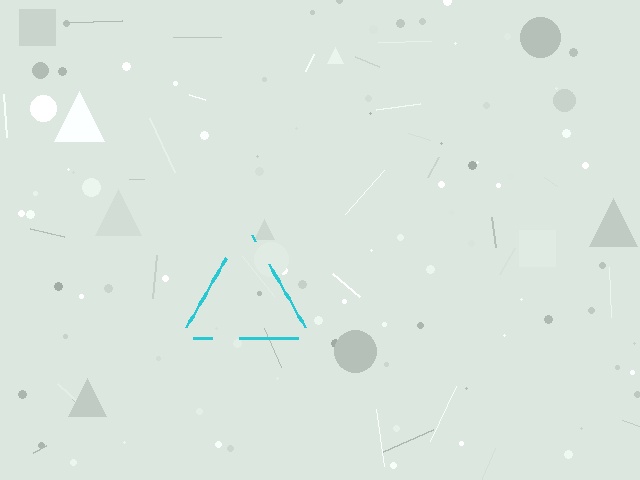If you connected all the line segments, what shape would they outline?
They would outline a triangle.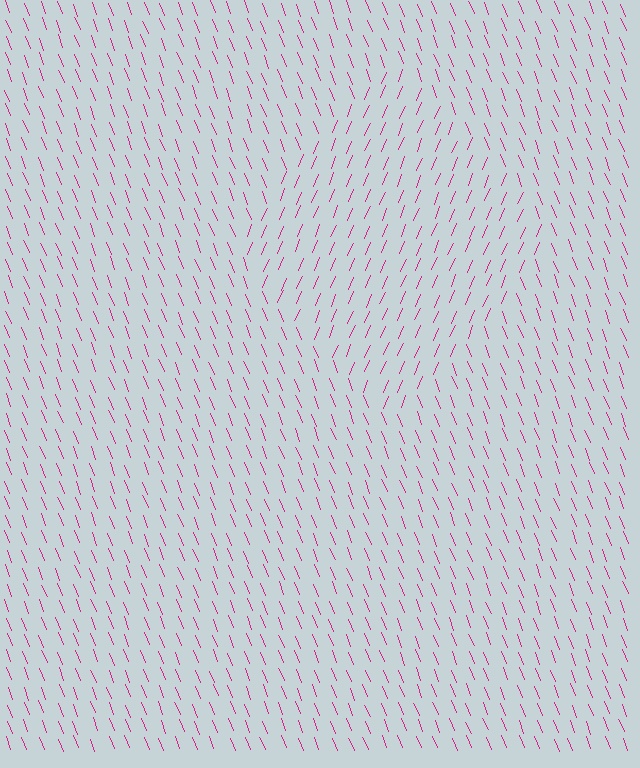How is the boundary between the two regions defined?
The boundary is defined purely by a change in line orientation (approximately 45 degrees difference). All lines are the same color and thickness.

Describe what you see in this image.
The image is filled with small magenta line segments. A diamond region in the image has lines oriented differently from the surrounding lines, creating a visible texture boundary.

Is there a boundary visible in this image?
Yes, there is a texture boundary formed by a change in line orientation.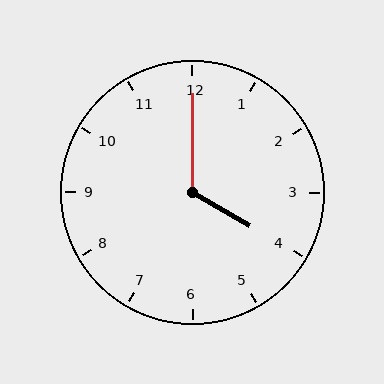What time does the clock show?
4:00.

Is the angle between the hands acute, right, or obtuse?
It is obtuse.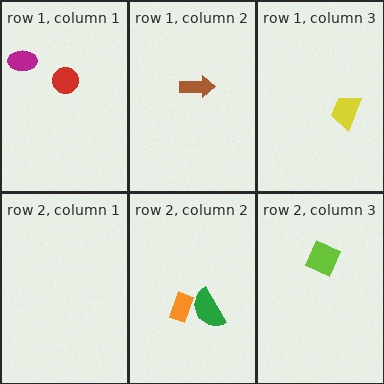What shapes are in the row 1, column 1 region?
The red circle, the magenta ellipse.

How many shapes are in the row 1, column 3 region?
1.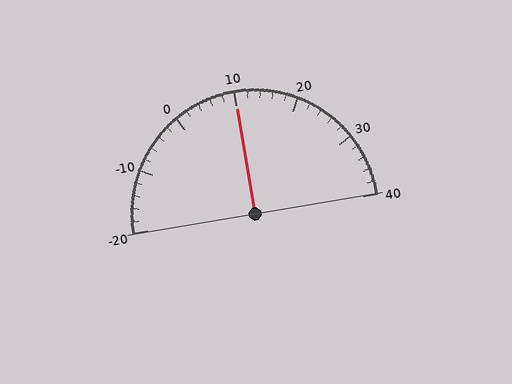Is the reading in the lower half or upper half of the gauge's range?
The reading is in the upper half of the range (-20 to 40).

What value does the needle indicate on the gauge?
The needle indicates approximately 10.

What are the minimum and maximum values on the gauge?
The gauge ranges from -20 to 40.